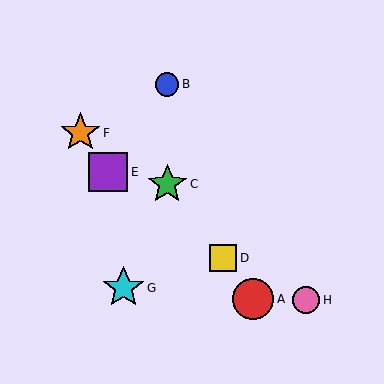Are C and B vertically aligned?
Yes, both are at x≈167.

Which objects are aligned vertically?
Objects B, C are aligned vertically.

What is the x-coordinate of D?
Object D is at x≈223.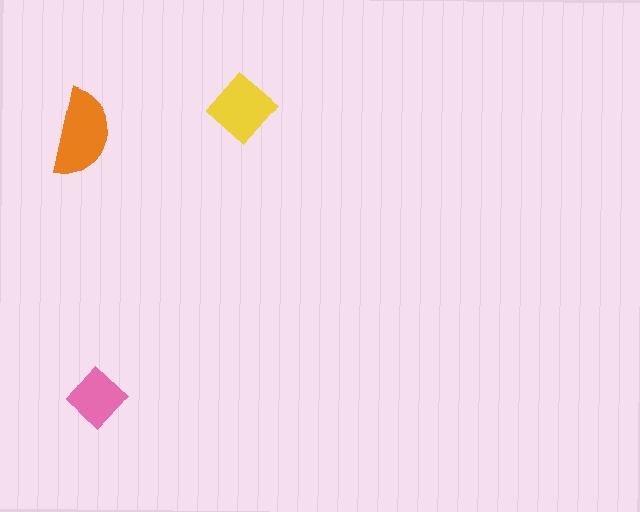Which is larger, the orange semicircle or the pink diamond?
The orange semicircle.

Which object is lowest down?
The pink diamond is bottommost.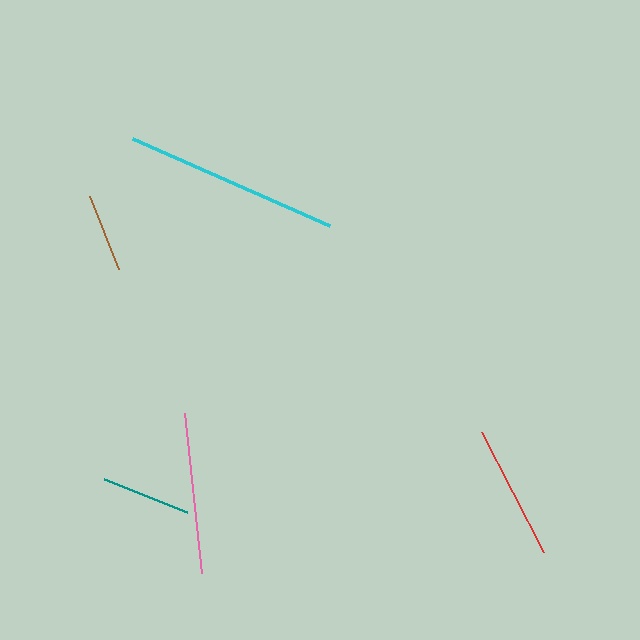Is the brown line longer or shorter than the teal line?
The teal line is longer than the brown line.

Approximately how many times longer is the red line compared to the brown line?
The red line is approximately 1.7 times the length of the brown line.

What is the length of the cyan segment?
The cyan segment is approximately 215 pixels long.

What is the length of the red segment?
The red segment is approximately 136 pixels long.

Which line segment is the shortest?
The brown line is the shortest at approximately 79 pixels.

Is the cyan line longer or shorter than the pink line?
The cyan line is longer than the pink line.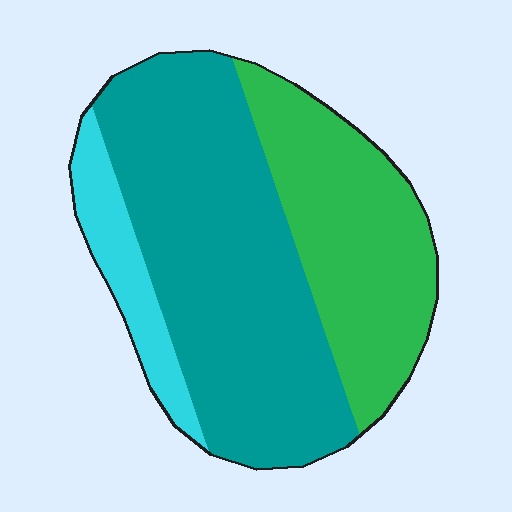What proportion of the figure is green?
Green covers 33% of the figure.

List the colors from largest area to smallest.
From largest to smallest: teal, green, cyan.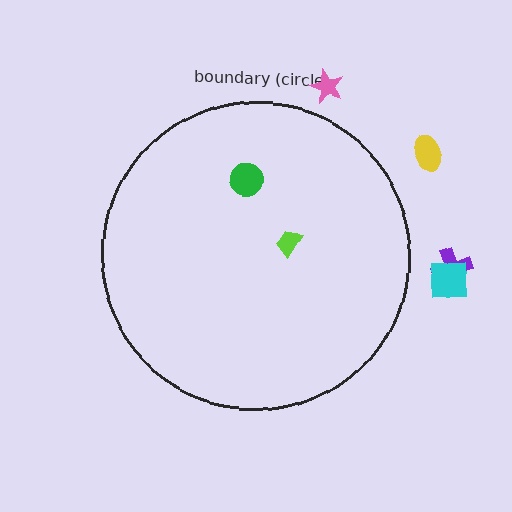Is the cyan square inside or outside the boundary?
Outside.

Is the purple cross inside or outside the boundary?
Outside.